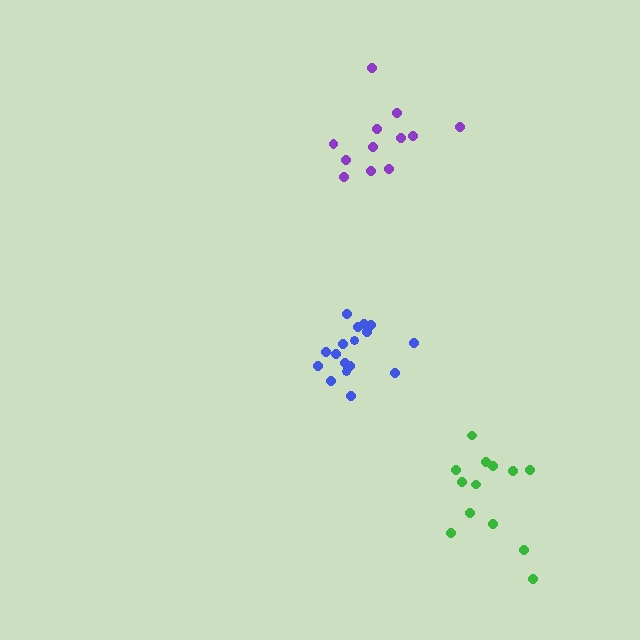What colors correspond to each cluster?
The clusters are colored: purple, green, blue.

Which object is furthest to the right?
The green cluster is rightmost.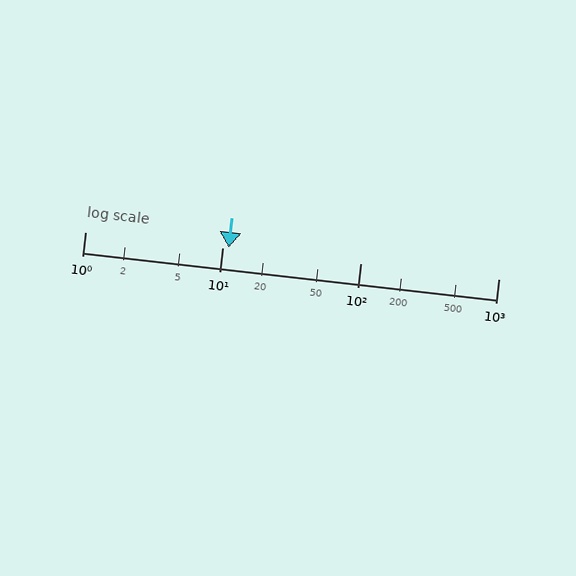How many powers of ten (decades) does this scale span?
The scale spans 3 decades, from 1 to 1000.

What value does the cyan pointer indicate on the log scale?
The pointer indicates approximately 11.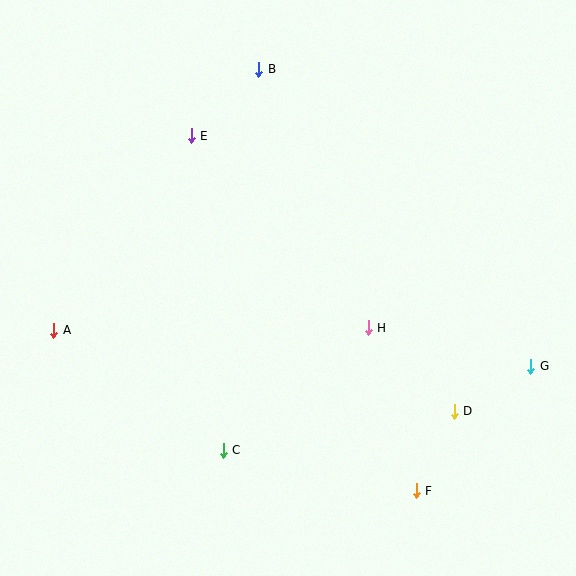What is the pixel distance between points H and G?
The distance between H and G is 167 pixels.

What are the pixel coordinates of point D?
Point D is at (454, 411).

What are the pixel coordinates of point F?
Point F is at (416, 491).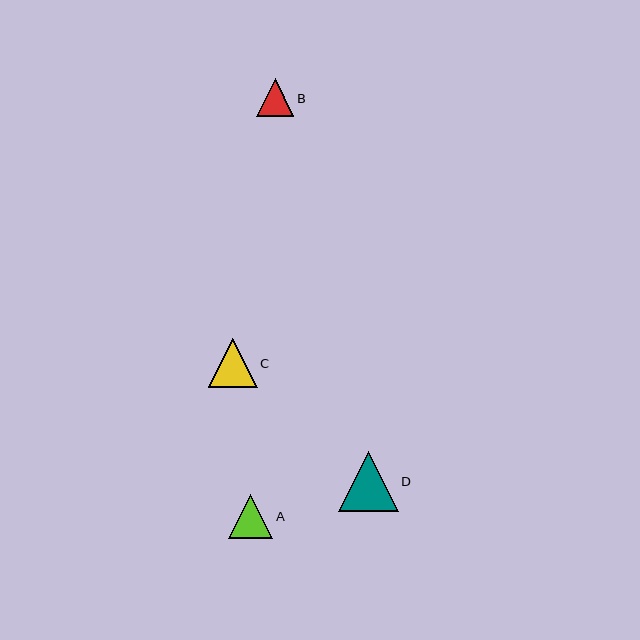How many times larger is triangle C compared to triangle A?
Triangle C is approximately 1.1 times the size of triangle A.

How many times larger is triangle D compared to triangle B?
Triangle D is approximately 1.6 times the size of triangle B.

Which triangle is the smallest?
Triangle B is the smallest with a size of approximately 38 pixels.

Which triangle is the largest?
Triangle D is the largest with a size of approximately 60 pixels.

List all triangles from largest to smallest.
From largest to smallest: D, C, A, B.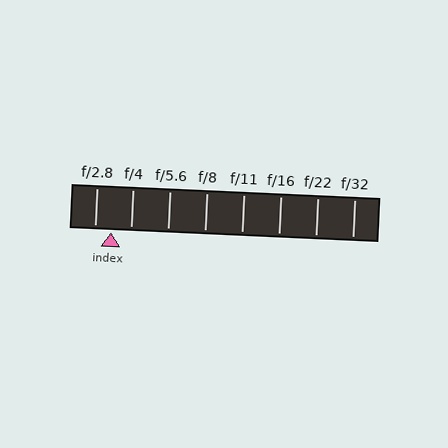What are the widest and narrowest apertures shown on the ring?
The widest aperture shown is f/2.8 and the narrowest is f/32.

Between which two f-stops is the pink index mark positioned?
The index mark is between f/2.8 and f/4.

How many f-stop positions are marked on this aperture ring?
There are 8 f-stop positions marked.